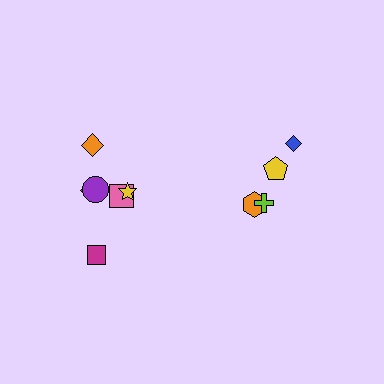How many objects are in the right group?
There are 4 objects.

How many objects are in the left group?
There are 6 objects.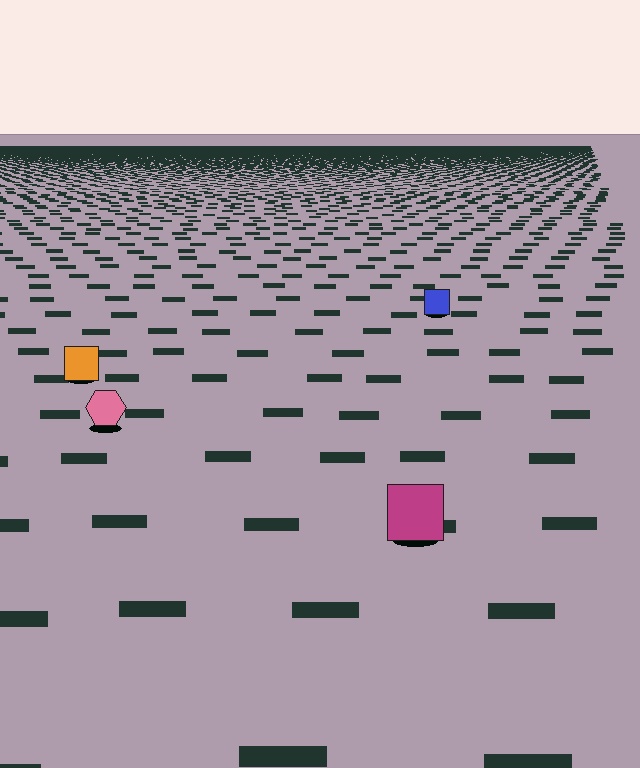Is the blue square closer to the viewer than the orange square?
No. The orange square is closer — you can tell from the texture gradient: the ground texture is coarser near it.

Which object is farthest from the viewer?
The blue square is farthest from the viewer. It appears smaller and the ground texture around it is denser.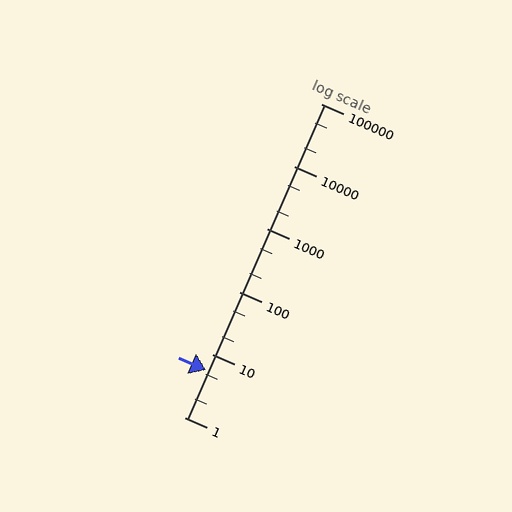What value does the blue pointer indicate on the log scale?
The pointer indicates approximately 5.7.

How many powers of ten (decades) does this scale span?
The scale spans 5 decades, from 1 to 100000.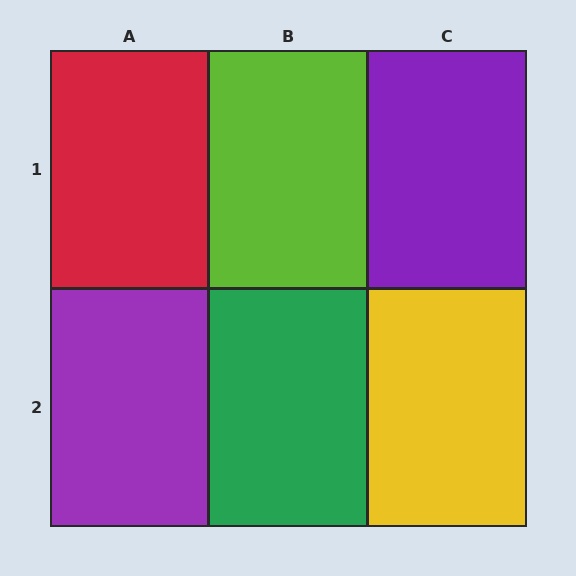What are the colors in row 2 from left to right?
Purple, green, yellow.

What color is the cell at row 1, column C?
Purple.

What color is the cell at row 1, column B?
Lime.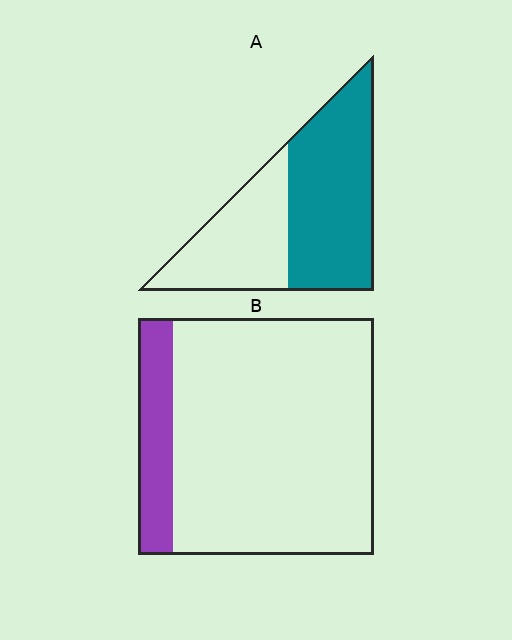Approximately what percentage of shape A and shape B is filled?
A is approximately 60% and B is approximately 15%.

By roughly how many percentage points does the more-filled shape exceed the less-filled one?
By roughly 45 percentage points (A over B).